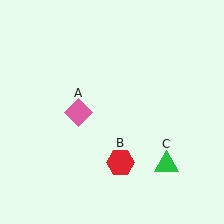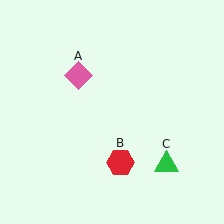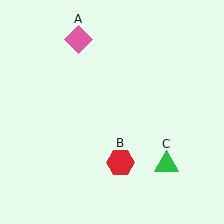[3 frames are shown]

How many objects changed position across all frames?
1 object changed position: pink diamond (object A).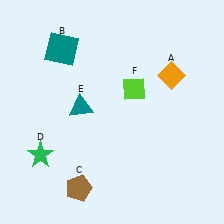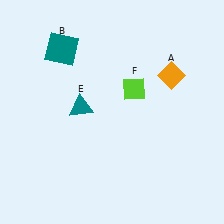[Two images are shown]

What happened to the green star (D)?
The green star (D) was removed in Image 2. It was in the bottom-left area of Image 1.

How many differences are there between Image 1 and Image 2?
There are 2 differences between the two images.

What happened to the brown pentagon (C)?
The brown pentagon (C) was removed in Image 2. It was in the bottom-left area of Image 1.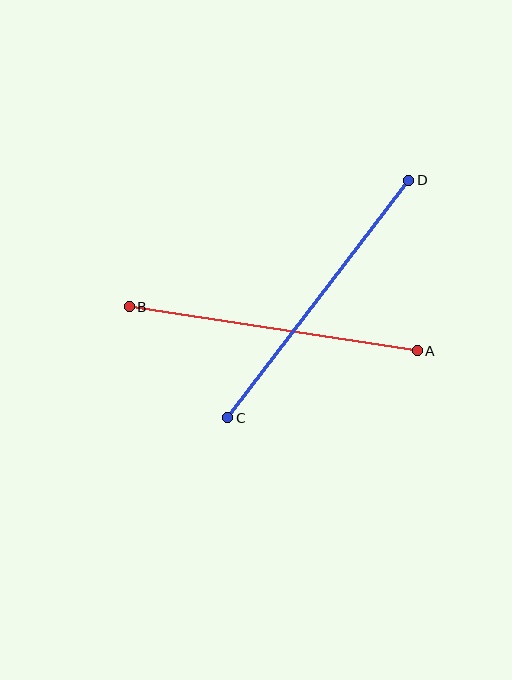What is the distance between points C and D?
The distance is approximately 299 pixels.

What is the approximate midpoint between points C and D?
The midpoint is at approximately (318, 299) pixels.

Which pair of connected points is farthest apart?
Points C and D are farthest apart.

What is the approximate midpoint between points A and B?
The midpoint is at approximately (273, 329) pixels.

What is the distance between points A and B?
The distance is approximately 291 pixels.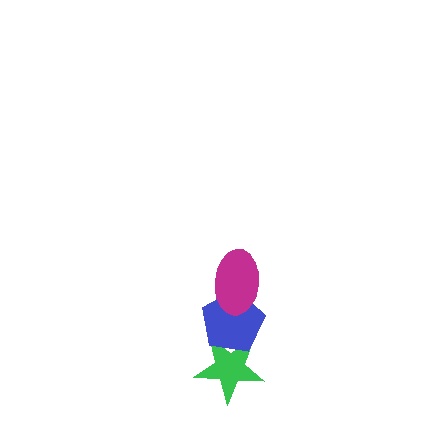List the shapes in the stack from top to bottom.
From top to bottom: the magenta ellipse, the blue pentagon, the green star.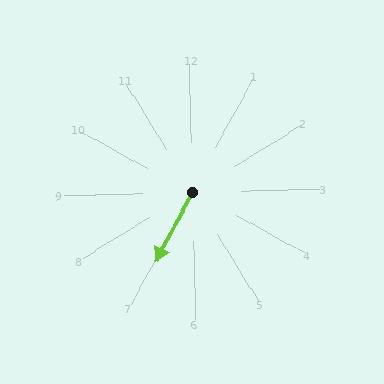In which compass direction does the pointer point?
Southwest.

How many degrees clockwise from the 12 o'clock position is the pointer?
Approximately 209 degrees.